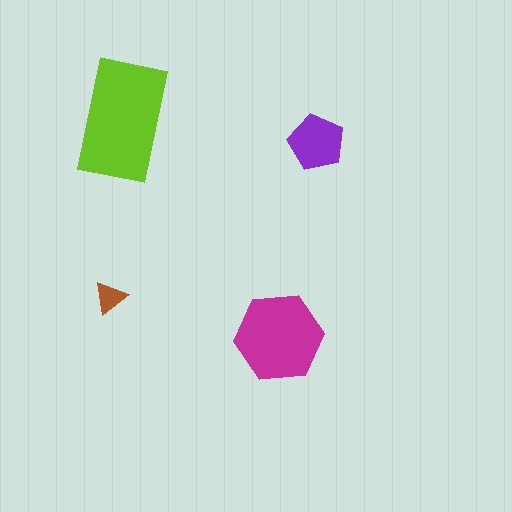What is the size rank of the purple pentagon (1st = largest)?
3rd.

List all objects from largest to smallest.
The lime rectangle, the magenta hexagon, the purple pentagon, the brown triangle.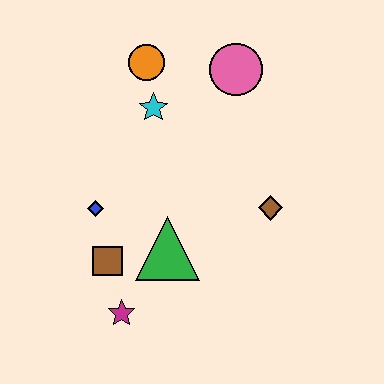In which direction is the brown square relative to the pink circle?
The brown square is below the pink circle.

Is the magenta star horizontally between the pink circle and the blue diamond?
Yes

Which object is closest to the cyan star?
The orange circle is closest to the cyan star.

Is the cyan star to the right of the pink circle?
No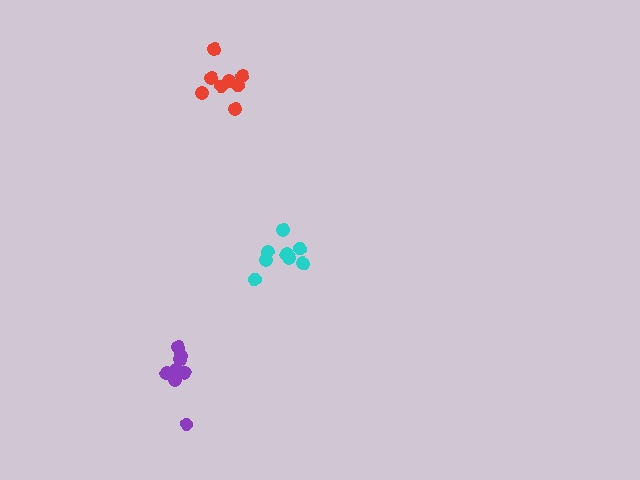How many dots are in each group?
Group 1: 8 dots, Group 2: 8 dots, Group 3: 8 dots (24 total).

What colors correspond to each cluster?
The clusters are colored: cyan, red, purple.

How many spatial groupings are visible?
There are 3 spatial groupings.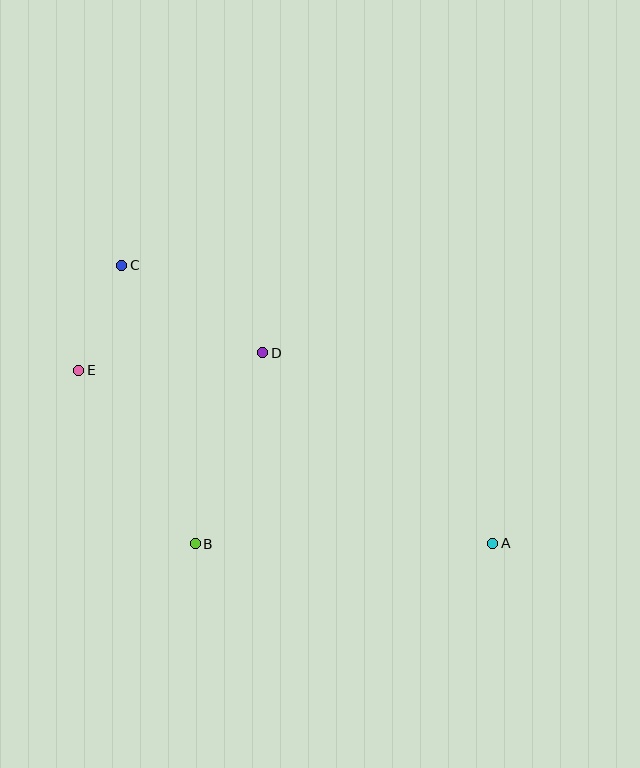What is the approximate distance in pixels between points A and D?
The distance between A and D is approximately 299 pixels.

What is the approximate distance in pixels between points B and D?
The distance between B and D is approximately 202 pixels.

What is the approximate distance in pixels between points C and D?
The distance between C and D is approximately 166 pixels.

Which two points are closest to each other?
Points C and E are closest to each other.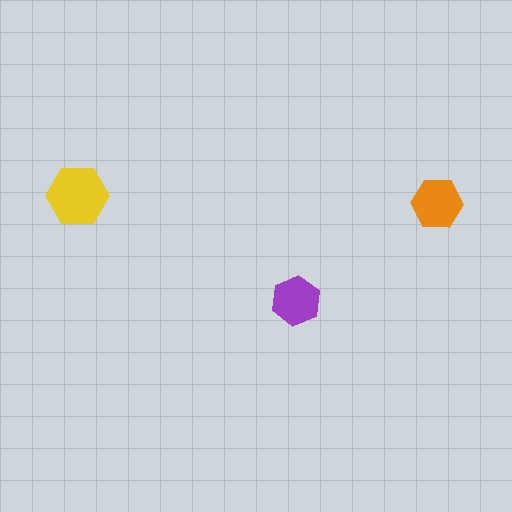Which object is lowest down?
The purple hexagon is bottommost.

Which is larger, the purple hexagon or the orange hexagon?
The orange one.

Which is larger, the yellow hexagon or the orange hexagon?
The yellow one.